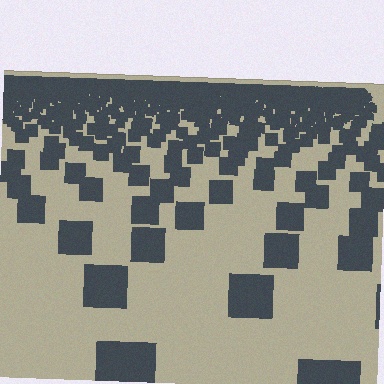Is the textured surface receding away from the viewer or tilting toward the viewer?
The surface is receding away from the viewer. Texture elements get smaller and denser toward the top.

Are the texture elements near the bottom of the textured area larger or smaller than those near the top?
Larger. Near the bottom, elements are closer to the viewer and appear at a bigger on-screen size.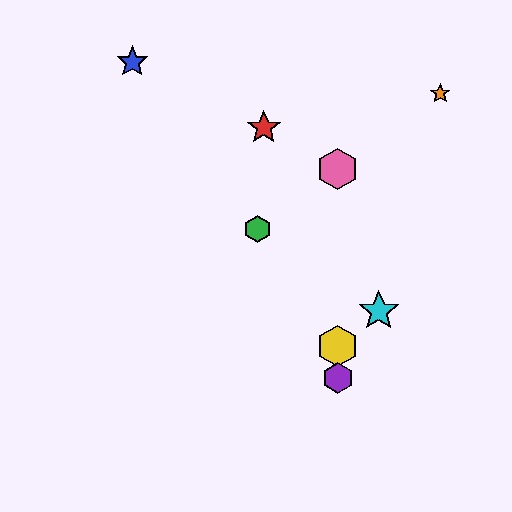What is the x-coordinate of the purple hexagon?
The purple hexagon is at x≈338.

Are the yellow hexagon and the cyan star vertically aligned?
No, the yellow hexagon is at x≈338 and the cyan star is at x≈379.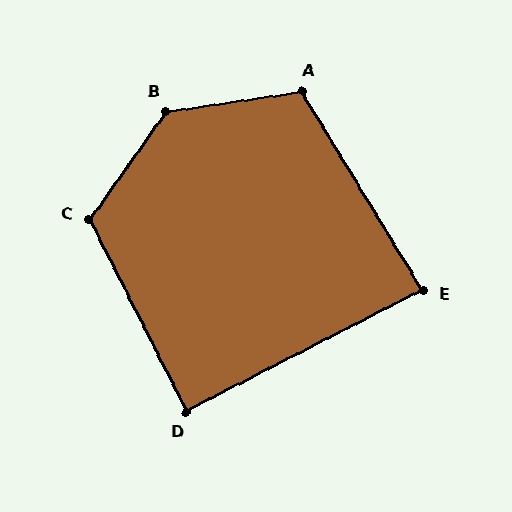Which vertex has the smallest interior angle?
E, at approximately 86 degrees.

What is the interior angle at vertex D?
Approximately 90 degrees (approximately right).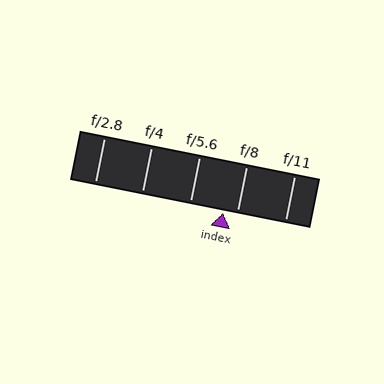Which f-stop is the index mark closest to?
The index mark is closest to f/8.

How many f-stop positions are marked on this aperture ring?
There are 5 f-stop positions marked.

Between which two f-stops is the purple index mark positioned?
The index mark is between f/5.6 and f/8.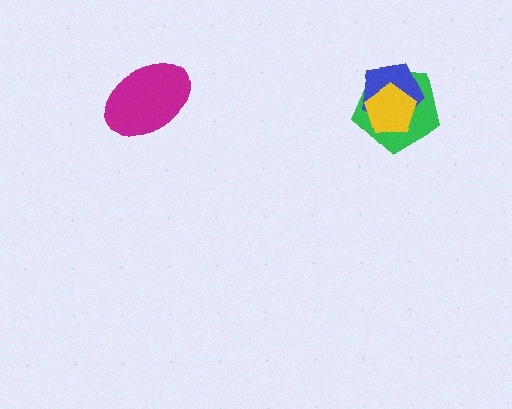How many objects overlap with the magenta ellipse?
0 objects overlap with the magenta ellipse.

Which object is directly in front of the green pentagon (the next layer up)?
The blue pentagon is directly in front of the green pentagon.